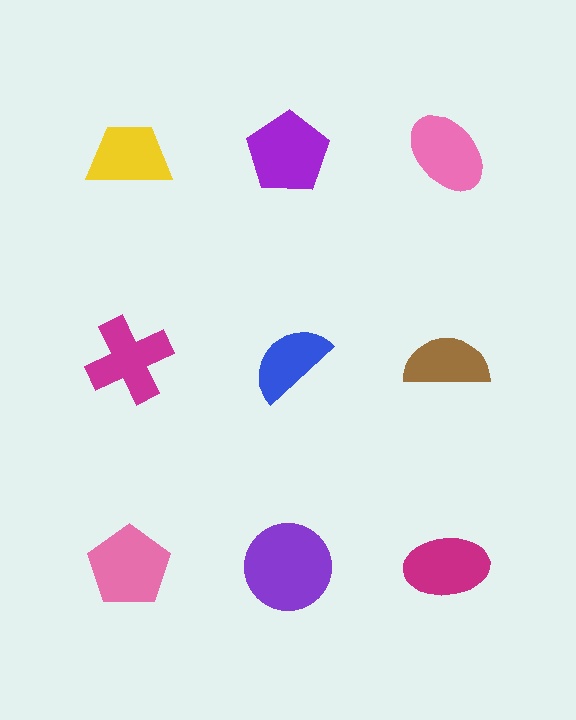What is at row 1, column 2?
A purple pentagon.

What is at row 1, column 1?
A yellow trapezoid.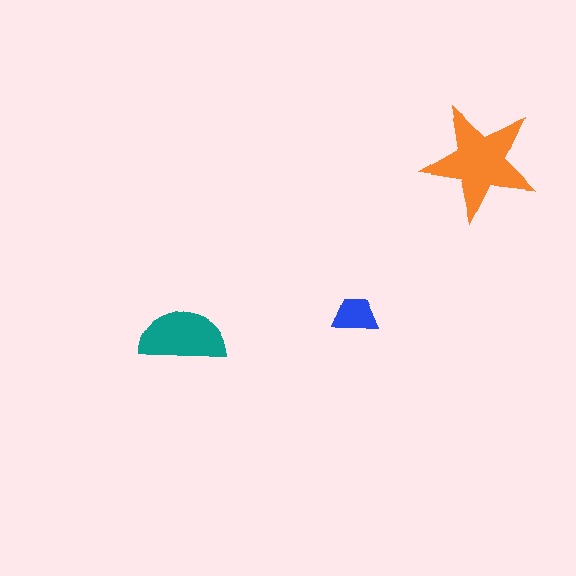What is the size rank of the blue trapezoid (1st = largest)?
3rd.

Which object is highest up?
The orange star is topmost.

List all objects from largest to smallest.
The orange star, the teal semicircle, the blue trapezoid.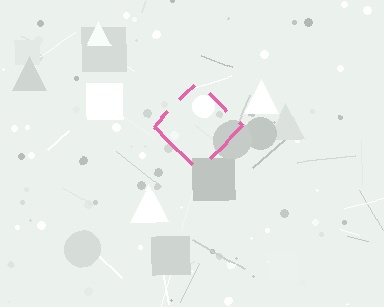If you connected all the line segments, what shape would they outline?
They would outline a diamond.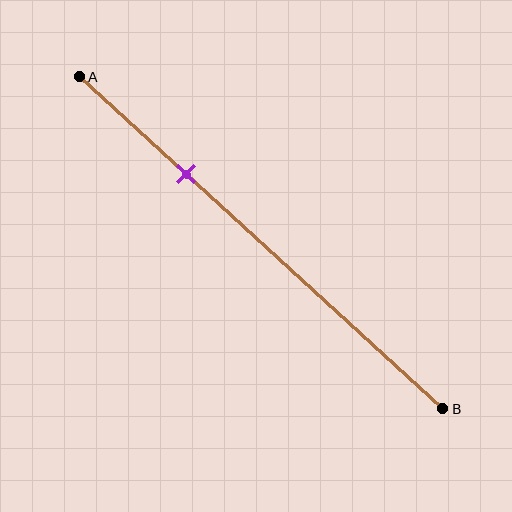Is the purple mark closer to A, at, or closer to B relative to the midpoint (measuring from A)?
The purple mark is closer to point A than the midpoint of segment AB.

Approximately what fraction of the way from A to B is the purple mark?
The purple mark is approximately 30% of the way from A to B.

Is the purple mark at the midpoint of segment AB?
No, the mark is at about 30% from A, not at the 50% midpoint.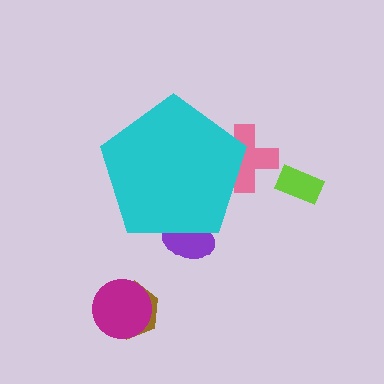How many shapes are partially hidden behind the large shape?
2 shapes are partially hidden.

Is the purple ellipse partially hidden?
Yes, the purple ellipse is partially hidden behind the cyan pentagon.